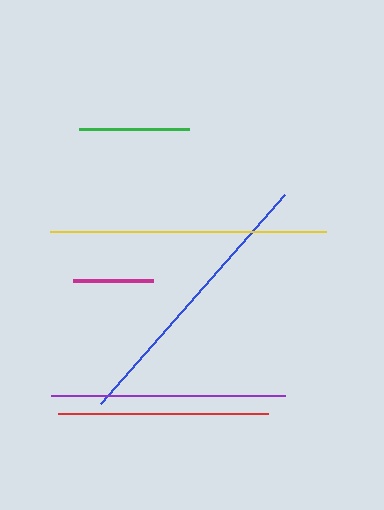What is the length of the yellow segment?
The yellow segment is approximately 277 pixels long.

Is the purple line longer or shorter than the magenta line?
The purple line is longer than the magenta line.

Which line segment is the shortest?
The magenta line is the shortest at approximately 80 pixels.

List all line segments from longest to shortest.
From longest to shortest: blue, yellow, purple, red, green, magenta.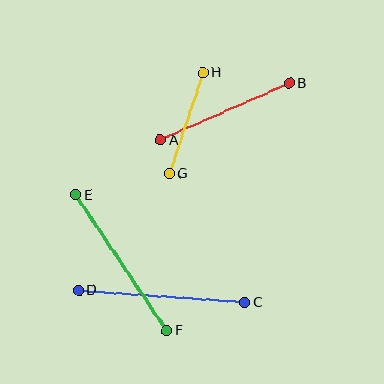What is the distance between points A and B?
The distance is approximately 141 pixels.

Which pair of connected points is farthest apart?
Points C and D are farthest apart.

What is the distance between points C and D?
The distance is approximately 167 pixels.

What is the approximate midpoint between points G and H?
The midpoint is at approximately (186, 123) pixels.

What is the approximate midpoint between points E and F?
The midpoint is at approximately (121, 263) pixels.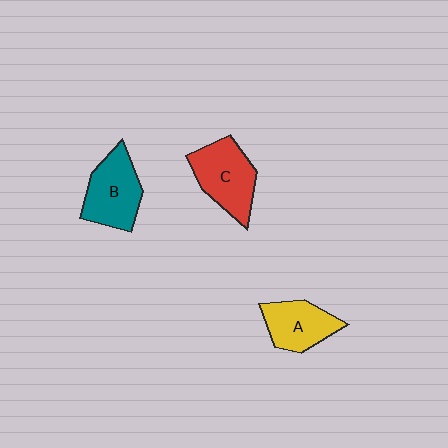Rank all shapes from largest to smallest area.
From largest to smallest: C (red), B (teal), A (yellow).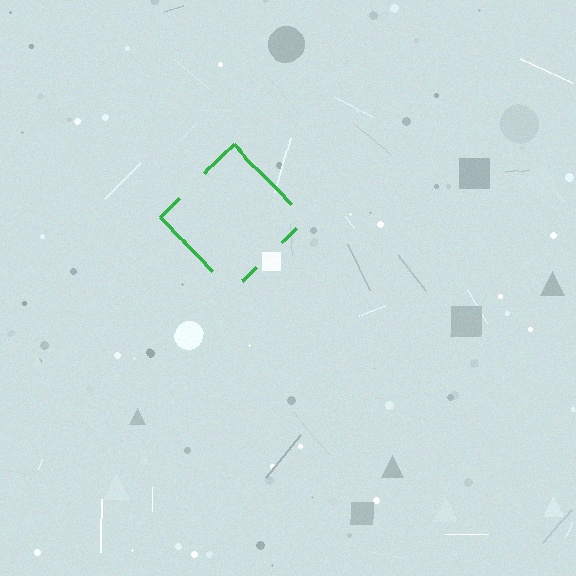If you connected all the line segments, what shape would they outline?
They would outline a diamond.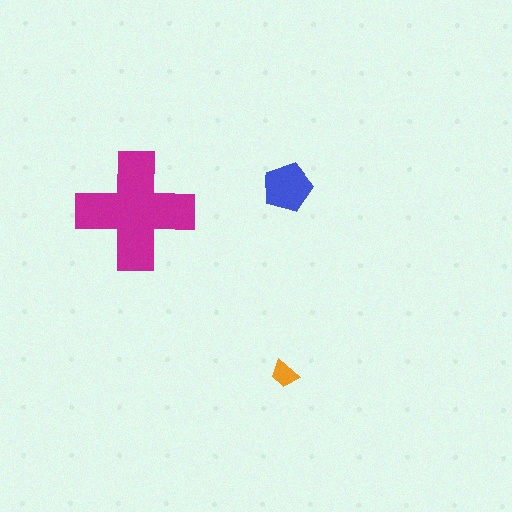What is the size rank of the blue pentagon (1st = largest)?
2nd.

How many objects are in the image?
There are 3 objects in the image.